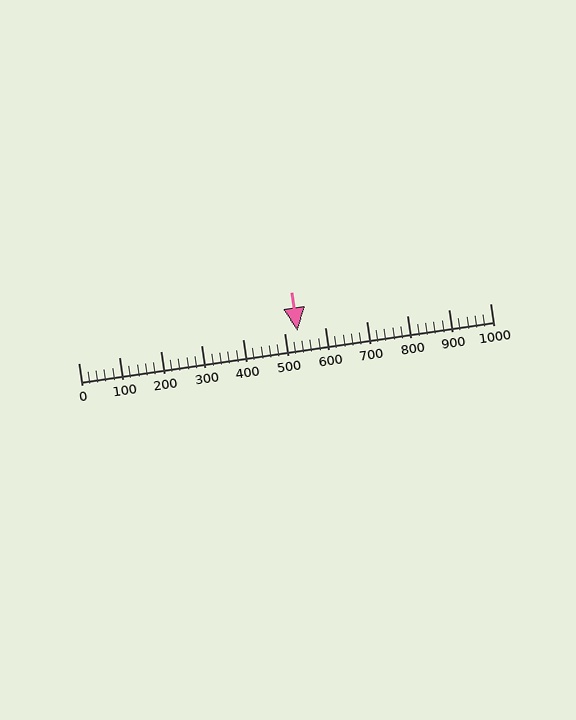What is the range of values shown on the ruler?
The ruler shows values from 0 to 1000.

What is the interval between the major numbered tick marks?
The major tick marks are spaced 100 units apart.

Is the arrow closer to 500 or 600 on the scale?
The arrow is closer to 500.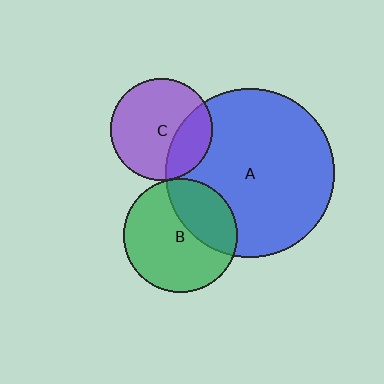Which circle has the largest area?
Circle A (blue).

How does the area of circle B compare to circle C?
Approximately 1.3 times.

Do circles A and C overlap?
Yes.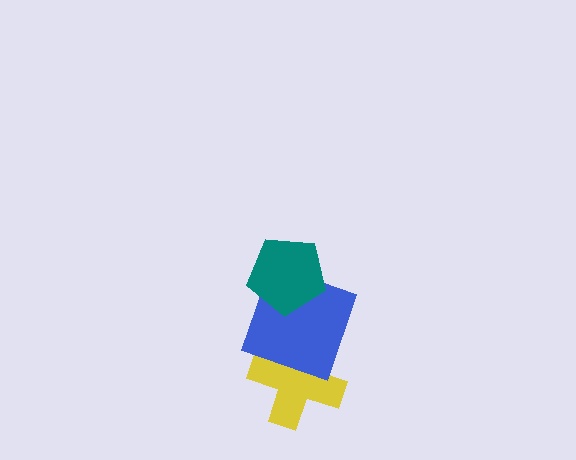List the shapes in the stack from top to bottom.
From top to bottom: the teal pentagon, the blue square, the yellow cross.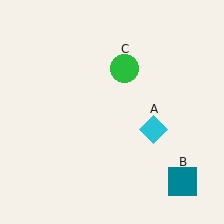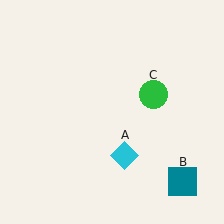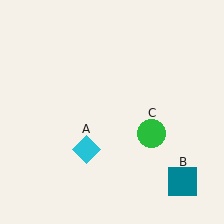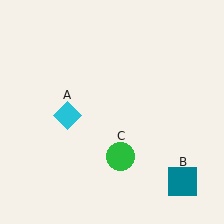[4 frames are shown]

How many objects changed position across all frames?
2 objects changed position: cyan diamond (object A), green circle (object C).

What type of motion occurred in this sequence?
The cyan diamond (object A), green circle (object C) rotated clockwise around the center of the scene.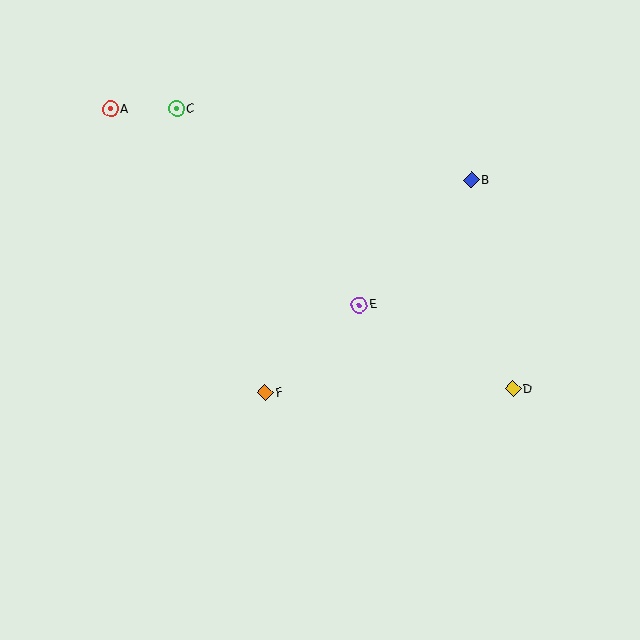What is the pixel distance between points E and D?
The distance between E and D is 175 pixels.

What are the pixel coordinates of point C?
Point C is at (177, 109).